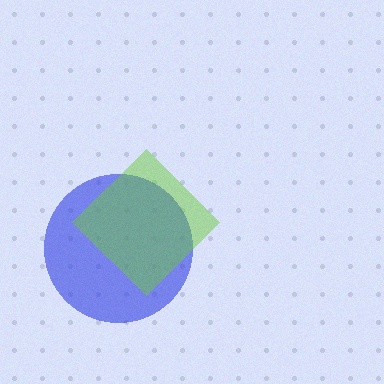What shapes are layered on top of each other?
The layered shapes are: a blue circle, a lime diamond.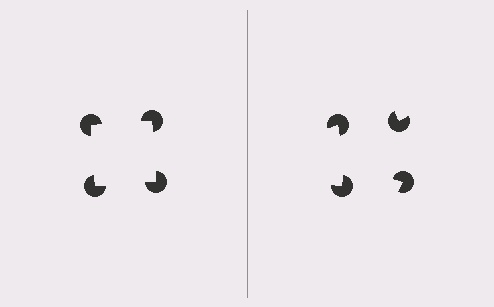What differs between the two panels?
The pac-man discs are positioned identically on both sides; only the wedge orientations differ. On the left they align to a square; on the right they are misaligned.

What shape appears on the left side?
An illusory square.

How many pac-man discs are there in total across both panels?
8 — 4 on each side.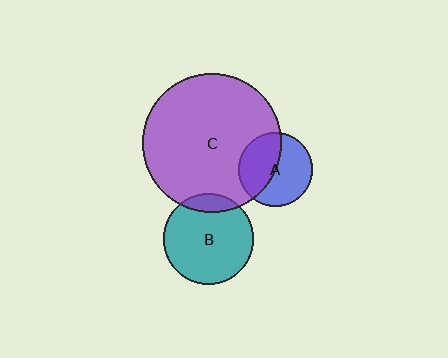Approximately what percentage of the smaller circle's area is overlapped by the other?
Approximately 45%.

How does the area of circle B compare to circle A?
Approximately 1.5 times.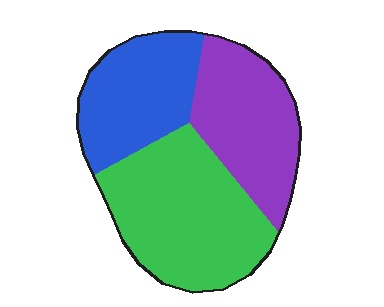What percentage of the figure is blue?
Blue takes up about one quarter (1/4) of the figure.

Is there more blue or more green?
Green.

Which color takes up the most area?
Green, at roughly 40%.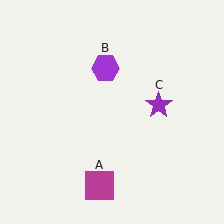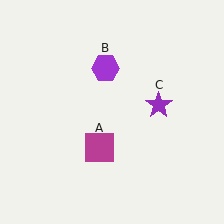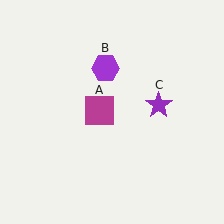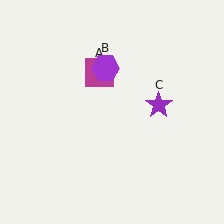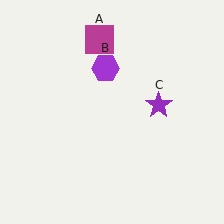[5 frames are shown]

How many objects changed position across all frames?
1 object changed position: magenta square (object A).